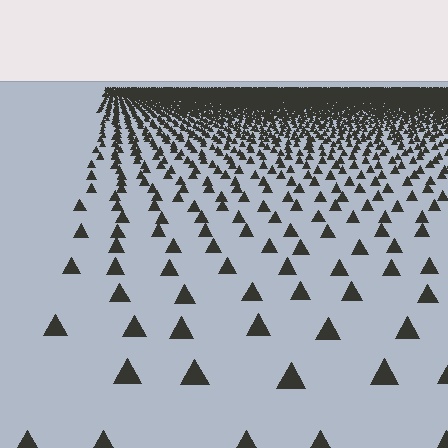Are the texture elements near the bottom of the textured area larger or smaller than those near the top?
Larger. Near the bottom, elements are closer to the viewer and appear at a bigger on-screen size.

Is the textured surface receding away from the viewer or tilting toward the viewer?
The surface is receding away from the viewer. Texture elements get smaller and denser toward the top.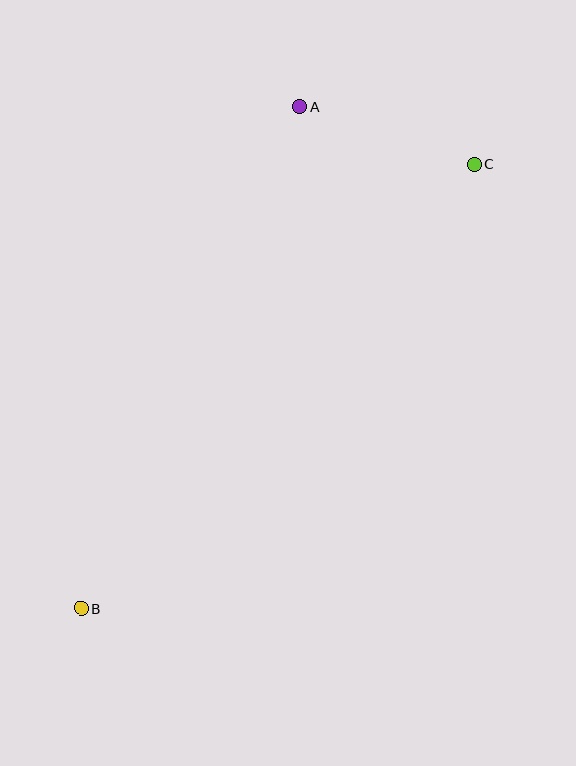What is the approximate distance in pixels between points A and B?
The distance between A and B is approximately 547 pixels.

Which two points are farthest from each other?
Points B and C are farthest from each other.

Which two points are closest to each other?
Points A and C are closest to each other.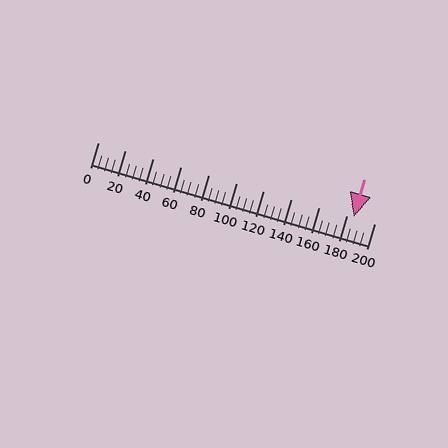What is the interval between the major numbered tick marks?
The major tick marks are spaced 20 units apart.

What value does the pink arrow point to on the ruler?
The pink arrow points to approximately 185.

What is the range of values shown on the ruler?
The ruler shows values from 0 to 200.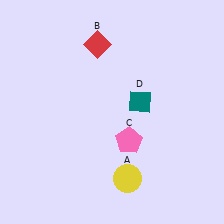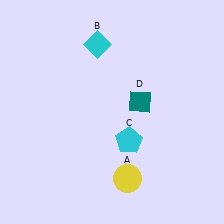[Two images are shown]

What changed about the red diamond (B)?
In Image 1, B is red. In Image 2, it changed to cyan.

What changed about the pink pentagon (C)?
In Image 1, C is pink. In Image 2, it changed to cyan.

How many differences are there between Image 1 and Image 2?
There are 2 differences between the two images.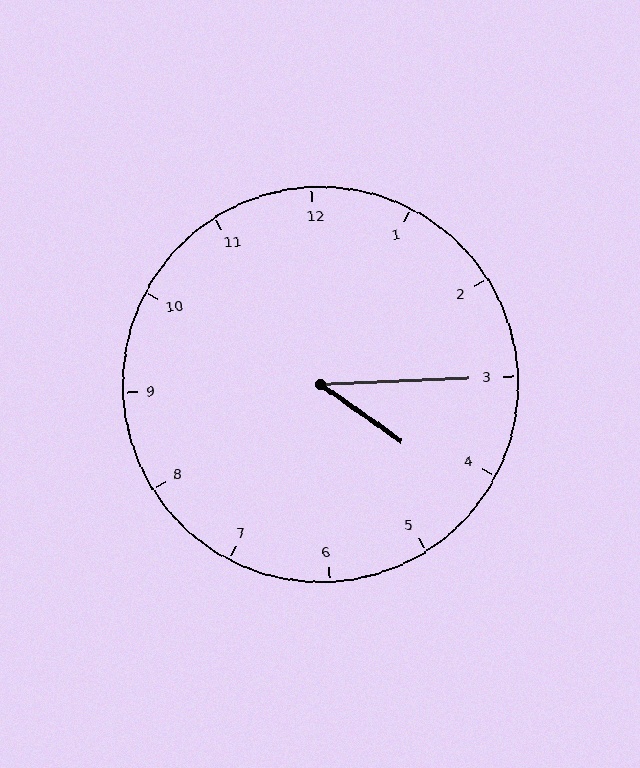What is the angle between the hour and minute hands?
Approximately 38 degrees.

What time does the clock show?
4:15.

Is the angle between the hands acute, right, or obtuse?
It is acute.